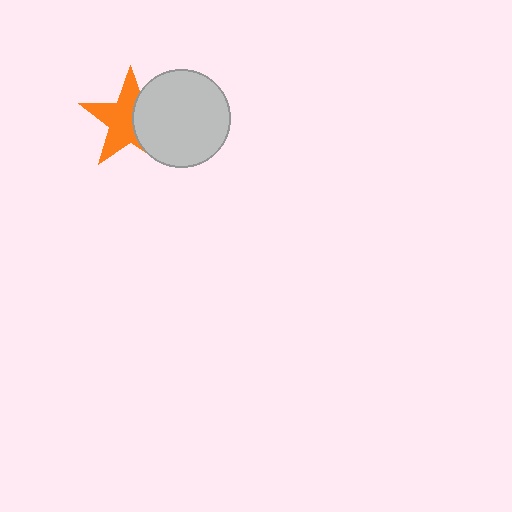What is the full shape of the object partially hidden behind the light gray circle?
The partially hidden object is an orange star.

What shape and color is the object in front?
The object in front is a light gray circle.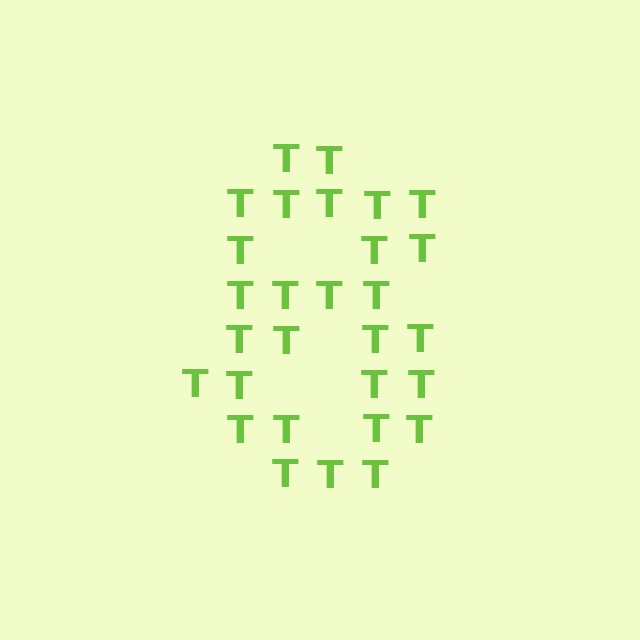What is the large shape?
The large shape is the digit 8.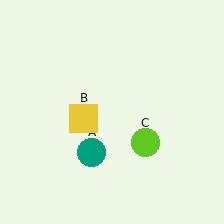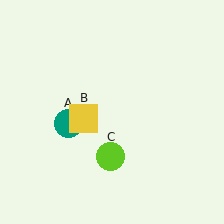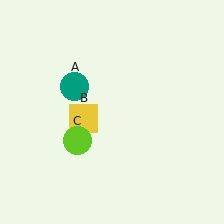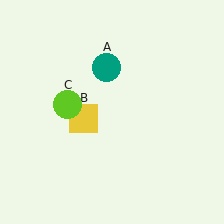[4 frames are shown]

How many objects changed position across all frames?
2 objects changed position: teal circle (object A), lime circle (object C).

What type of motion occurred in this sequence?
The teal circle (object A), lime circle (object C) rotated clockwise around the center of the scene.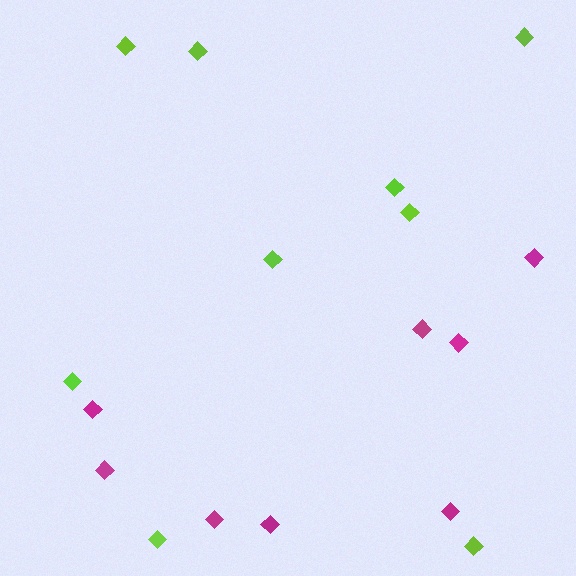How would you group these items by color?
There are 2 groups: one group of magenta diamonds (8) and one group of lime diamonds (9).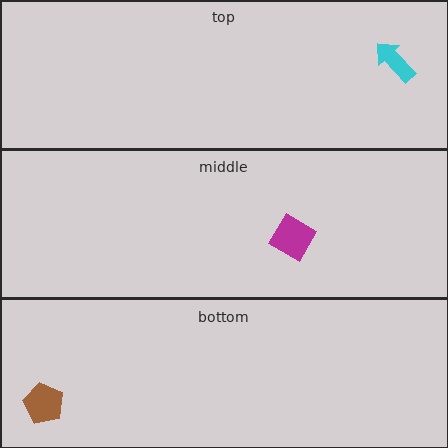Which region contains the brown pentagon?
The bottom region.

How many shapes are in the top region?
1.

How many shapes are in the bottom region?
1.